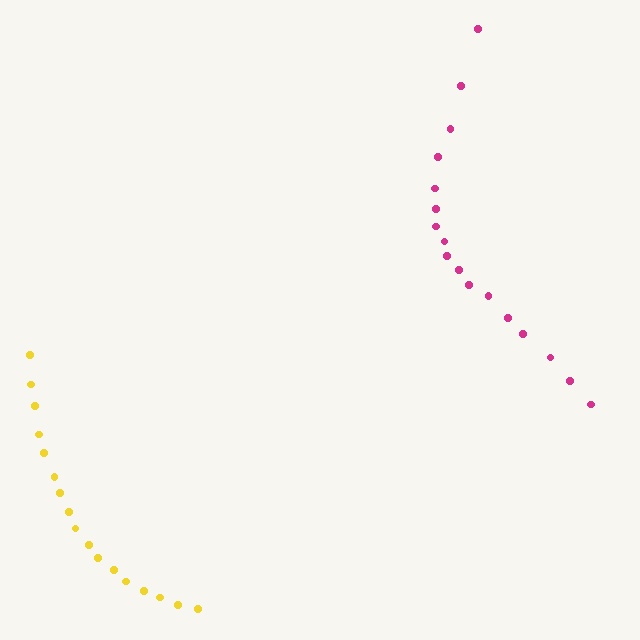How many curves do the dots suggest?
There are 2 distinct paths.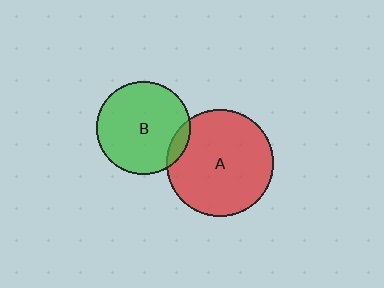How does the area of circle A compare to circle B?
Approximately 1.3 times.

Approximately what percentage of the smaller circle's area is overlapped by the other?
Approximately 10%.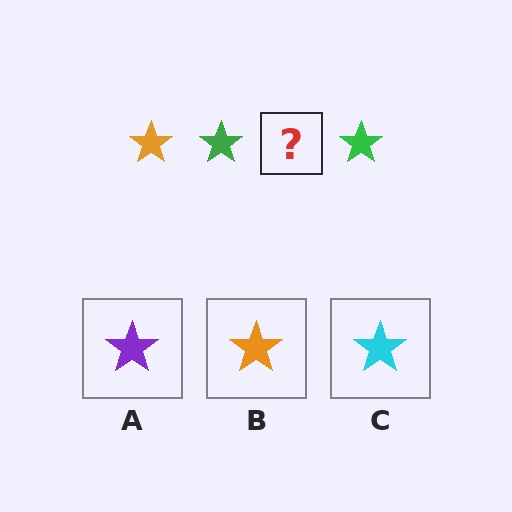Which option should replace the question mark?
Option B.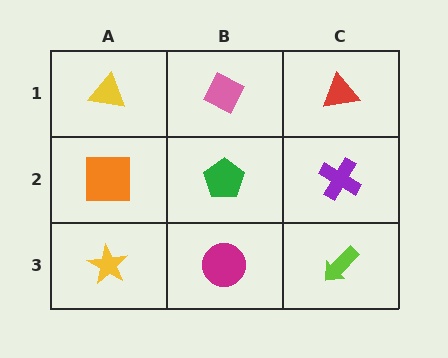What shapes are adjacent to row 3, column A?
An orange square (row 2, column A), a magenta circle (row 3, column B).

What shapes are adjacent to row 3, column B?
A green pentagon (row 2, column B), a yellow star (row 3, column A), a lime arrow (row 3, column C).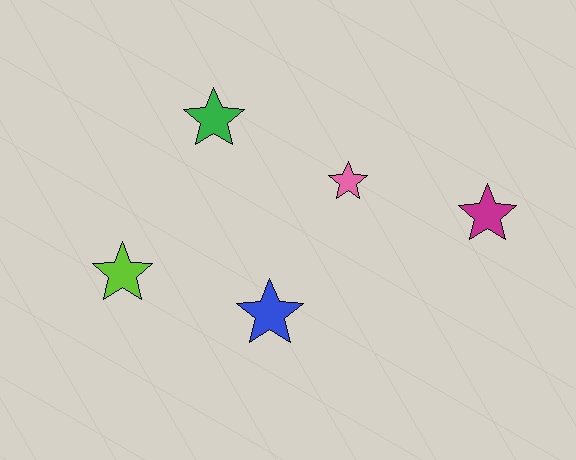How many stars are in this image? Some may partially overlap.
There are 5 stars.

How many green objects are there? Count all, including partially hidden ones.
There is 1 green object.